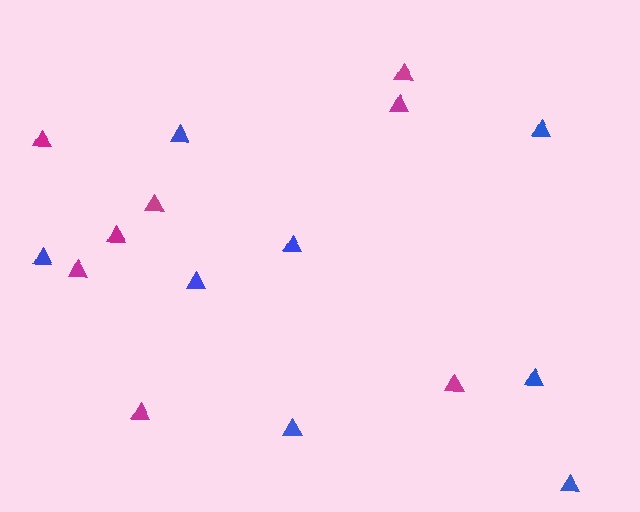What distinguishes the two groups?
There are 2 groups: one group of blue triangles (8) and one group of magenta triangles (8).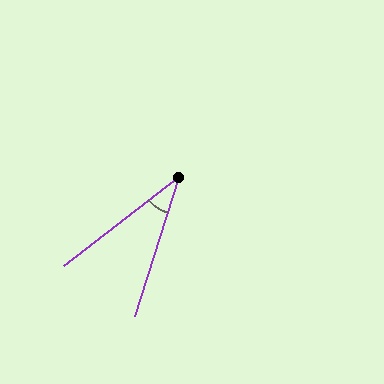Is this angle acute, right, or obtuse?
It is acute.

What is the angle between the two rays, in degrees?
Approximately 34 degrees.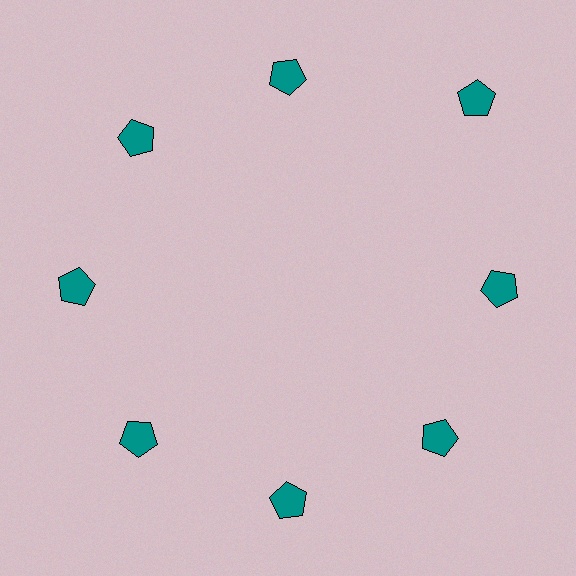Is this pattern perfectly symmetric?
No. The 8 teal pentagons are arranged in a ring, but one element near the 2 o'clock position is pushed outward from the center, breaking the 8-fold rotational symmetry.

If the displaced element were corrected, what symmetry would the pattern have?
It would have 8-fold rotational symmetry — the pattern would map onto itself every 45 degrees.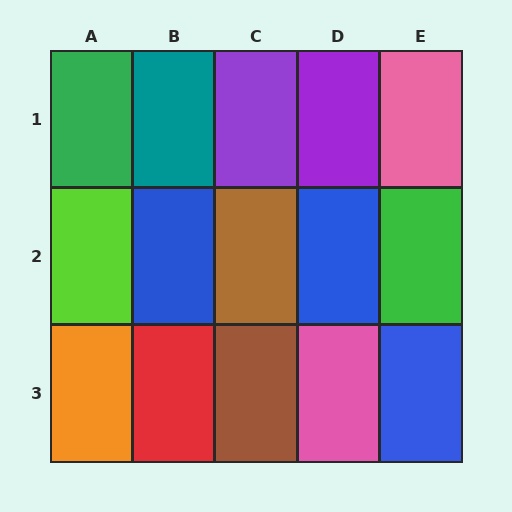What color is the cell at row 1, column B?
Teal.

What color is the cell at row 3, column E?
Blue.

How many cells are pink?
2 cells are pink.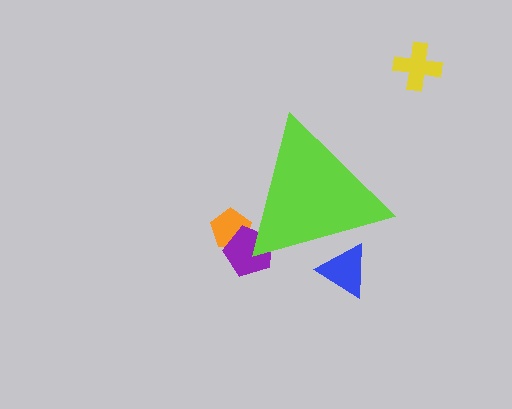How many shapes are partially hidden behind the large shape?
3 shapes are partially hidden.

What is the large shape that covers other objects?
A lime triangle.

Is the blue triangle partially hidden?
Yes, the blue triangle is partially hidden behind the lime triangle.